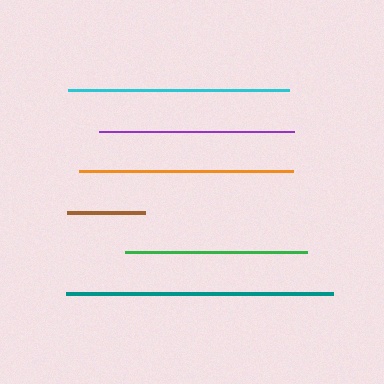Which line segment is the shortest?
The brown line is the shortest at approximately 79 pixels.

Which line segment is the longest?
The teal line is the longest at approximately 268 pixels.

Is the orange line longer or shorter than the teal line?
The teal line is longer than the orange line.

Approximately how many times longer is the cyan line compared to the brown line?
The cyan line is approximately 2.8 times the length of the brown line.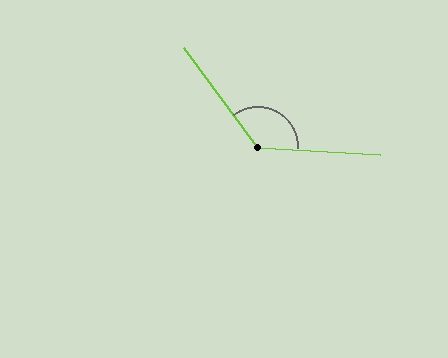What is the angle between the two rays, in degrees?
Approximately 130 degrees.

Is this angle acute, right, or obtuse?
It is obtuse.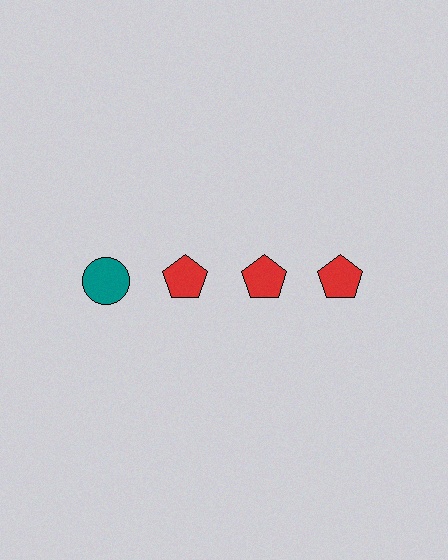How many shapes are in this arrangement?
There are 4 shapes arranged in a grid pattern.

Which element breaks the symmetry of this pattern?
The teal circle in the top row, leftmost column breaks the symmetry. All other shapes are red pentagons.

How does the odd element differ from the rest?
It differs in both color (teal instead of red) and shape (circle instead of pentagon).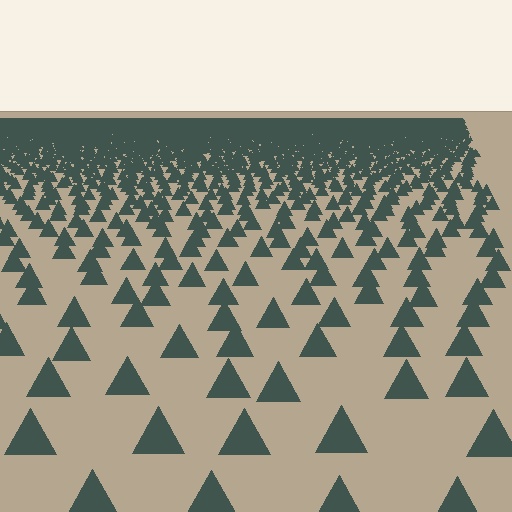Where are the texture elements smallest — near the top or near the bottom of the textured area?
Near the top.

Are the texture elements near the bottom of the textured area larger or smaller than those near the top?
Larger. Near the bottom, elements are closer to the viewer and appear at a bigger on-screen size.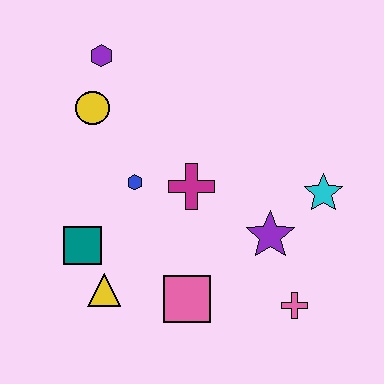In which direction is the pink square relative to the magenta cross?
The pink square is below the magenta cross.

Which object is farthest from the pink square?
The purple hexagon is farthest from the pink square.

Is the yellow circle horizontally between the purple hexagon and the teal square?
Yes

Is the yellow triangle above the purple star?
No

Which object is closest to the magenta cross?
The blue hexagon is closest to the magenta cross.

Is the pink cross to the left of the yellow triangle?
No